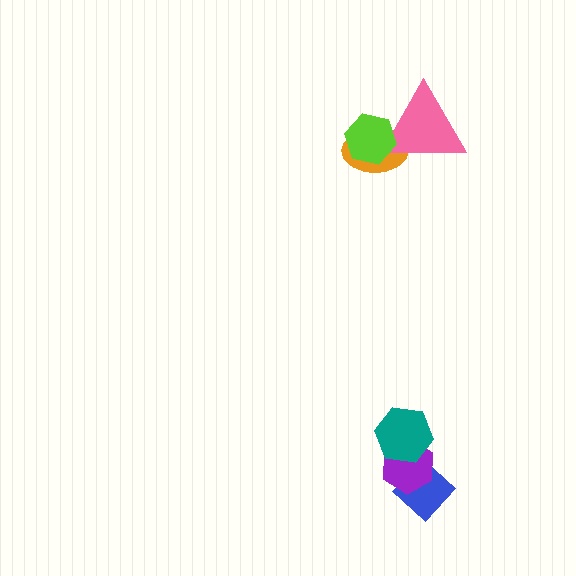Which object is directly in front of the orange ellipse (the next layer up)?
The pink triangle is directly in front of the orange ellipse.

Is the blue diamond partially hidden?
Yes, it is partially covered by another shape.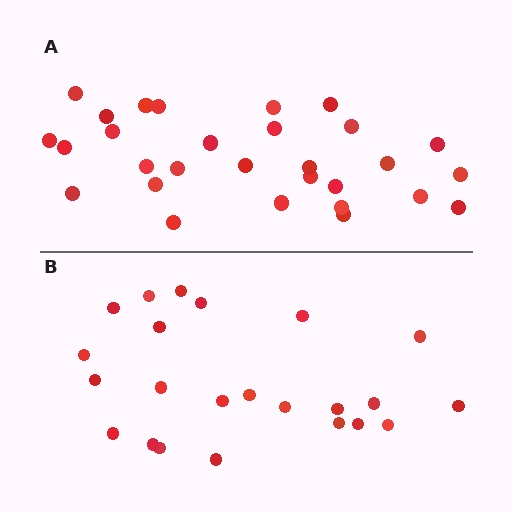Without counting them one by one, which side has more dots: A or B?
Region A (the top region) has more dots.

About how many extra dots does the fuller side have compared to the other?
Region A has about 6 more dots than region B.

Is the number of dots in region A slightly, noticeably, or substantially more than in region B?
Region A has noticeably more, but not dramatically so. The ratio is roughly 1.3 to 1.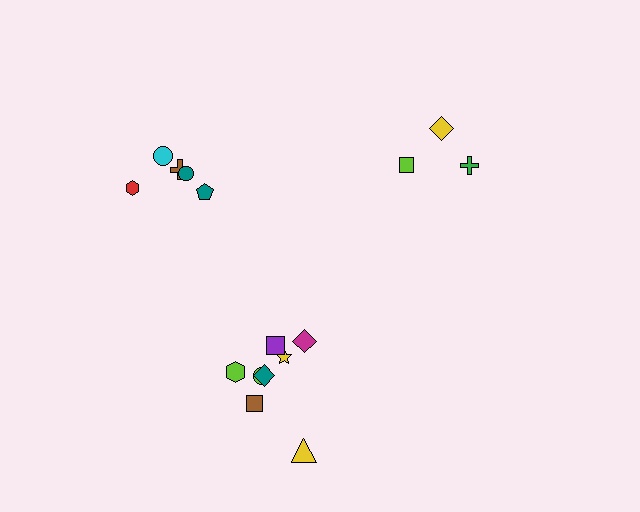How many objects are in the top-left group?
There are 5 objects.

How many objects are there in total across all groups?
There are 16 objects.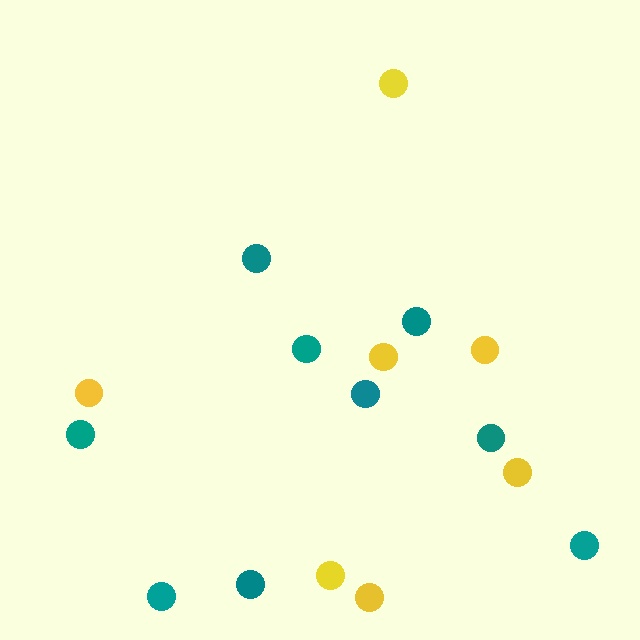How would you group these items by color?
There are 2 groups: one group of yellow circles (7) and one group of teal circles (9).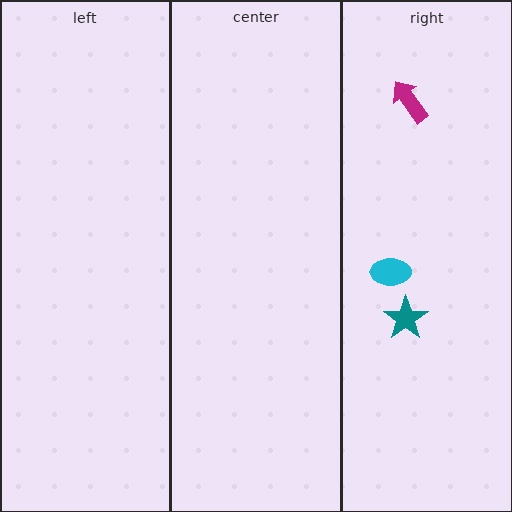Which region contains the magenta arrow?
The right region.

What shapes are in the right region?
The cyan ellipse, the magenta arrow, the teal star.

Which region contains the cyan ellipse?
The right region.